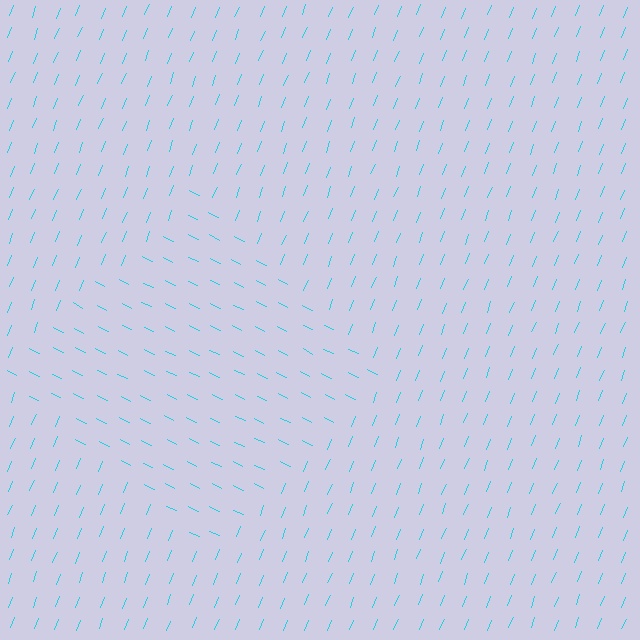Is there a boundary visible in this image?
Yes, there is a texture boundary formed by a change in line orientation.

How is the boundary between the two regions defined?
The boundary is defined purely by a change in line orientation (approximately 85 degrees difference). All lines are the same color and thickness.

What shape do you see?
I see a diamond.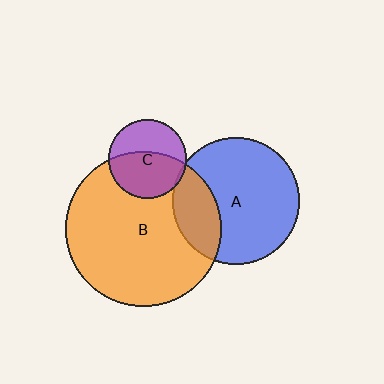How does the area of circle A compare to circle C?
Approximately 2.6 times.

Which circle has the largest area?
Circle B (orange).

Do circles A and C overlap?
Yes.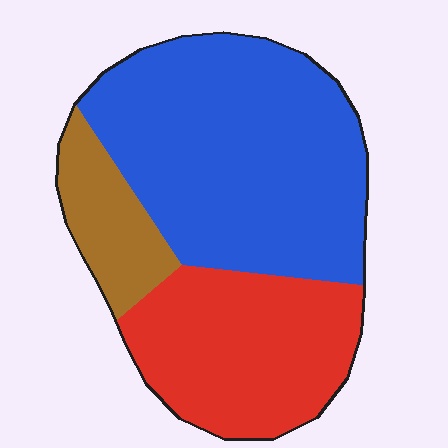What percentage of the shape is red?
Red takes up about one third (1/3) of the shape.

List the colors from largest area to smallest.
From largest to smallest: blue, red, brown.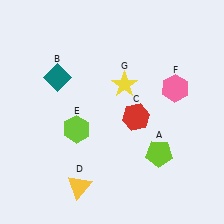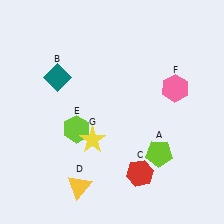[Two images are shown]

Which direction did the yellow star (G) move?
The yellow star (G) moved down.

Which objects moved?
The objects that moved are: the red hexagon (C), the yellow star (G).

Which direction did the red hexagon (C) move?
The red hexagon (C) moved down.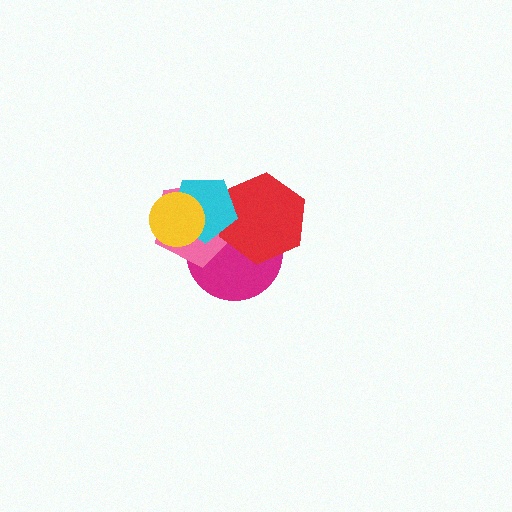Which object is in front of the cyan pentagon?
The yellow circle is in front of the cyan pentagon.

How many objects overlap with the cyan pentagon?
4 objects overlap with the cyan pentagon.